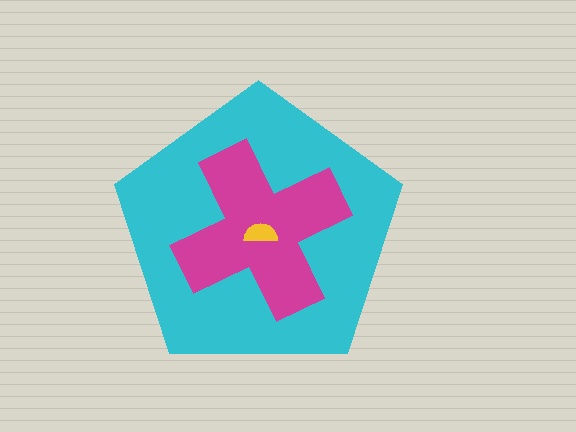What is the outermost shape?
The cyan pentagon.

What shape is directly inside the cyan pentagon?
The magenta cross.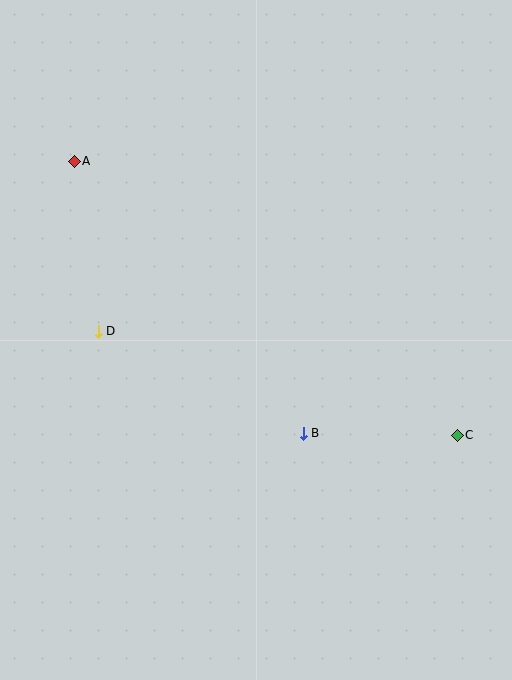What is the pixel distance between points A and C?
The distance between A and C is 471 pixels.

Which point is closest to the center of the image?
Point B at (303, 433) is closest to the center.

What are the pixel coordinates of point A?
Point A is at (74, 161).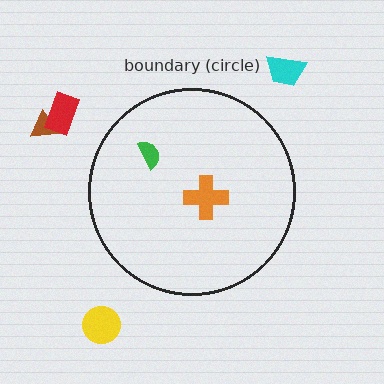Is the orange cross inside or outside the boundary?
Inside.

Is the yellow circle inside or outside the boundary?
Outside.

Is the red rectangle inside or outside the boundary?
Outside.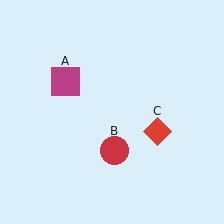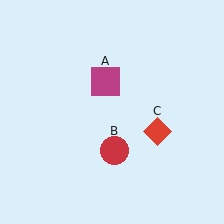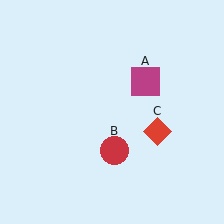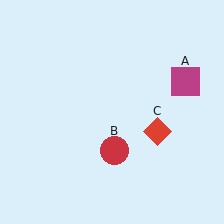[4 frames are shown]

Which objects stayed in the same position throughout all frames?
Red circle (object B) and red diamond (object C) remained stationary.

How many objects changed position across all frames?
1 object changed position: magenta square (object A).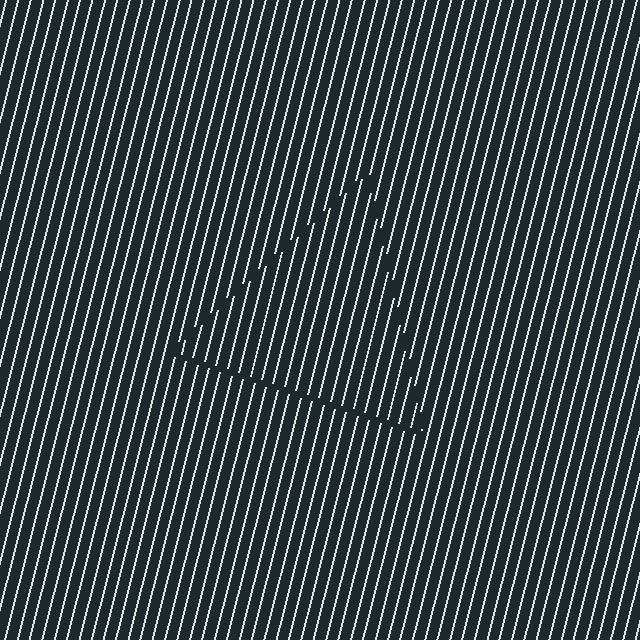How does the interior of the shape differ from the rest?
The interior of the shape contains the same grating, shifted by half a period — the contour is defined by the phase discontinuity where line-ends from the inner and outer gratings abut.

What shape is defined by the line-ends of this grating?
An illusory triangle. The interior of the shape contains the same grating, shifted by half a period — the contour is defined by the phase discontinuity where line-ends from the inner and outer gratings abut.